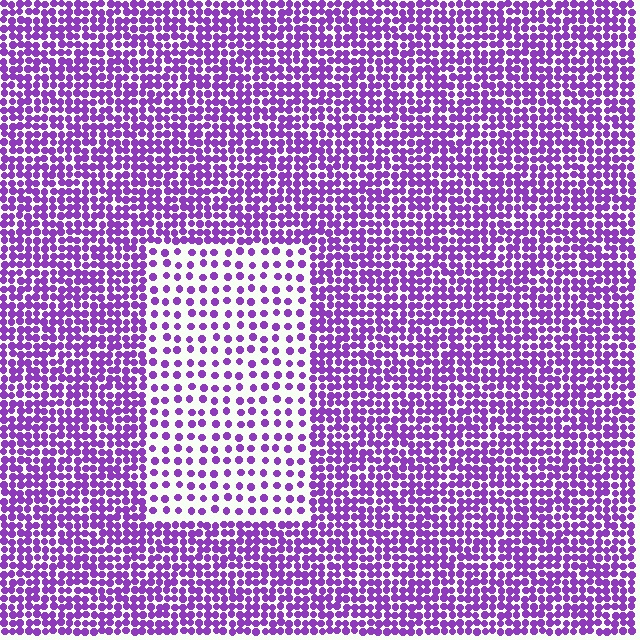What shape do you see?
I see a rectangle.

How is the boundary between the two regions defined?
The boundary is defined by a change in element density (approximately 2.3x ratio). All elements are the same color, size, and shape.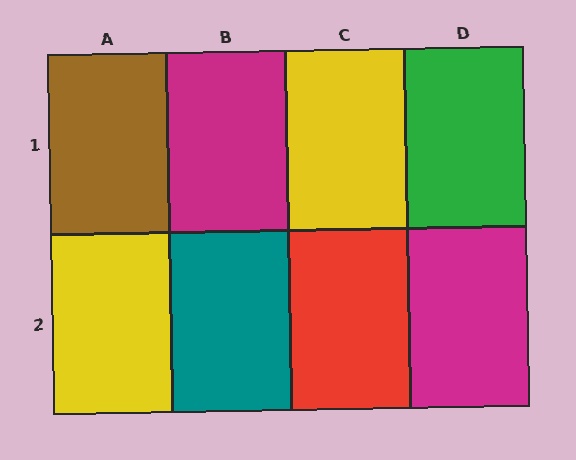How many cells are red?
1 cell is red.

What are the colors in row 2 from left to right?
Yellow, teal, red, magenta.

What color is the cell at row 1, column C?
Yellow.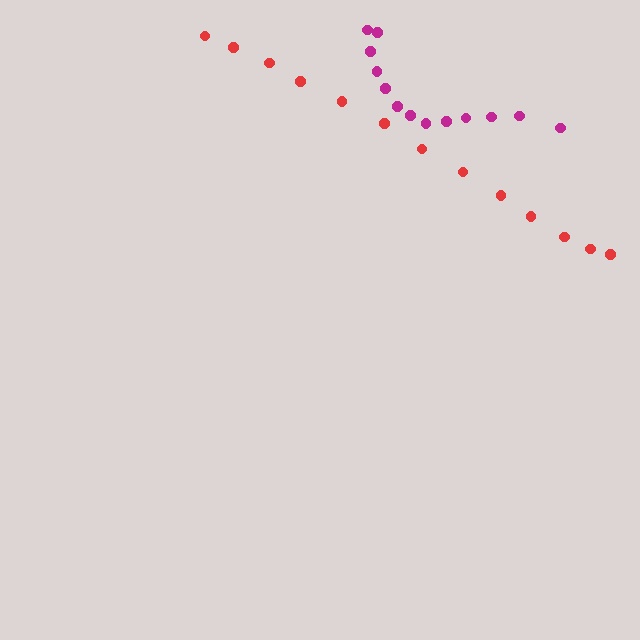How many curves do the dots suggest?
There are 2 distinct paths.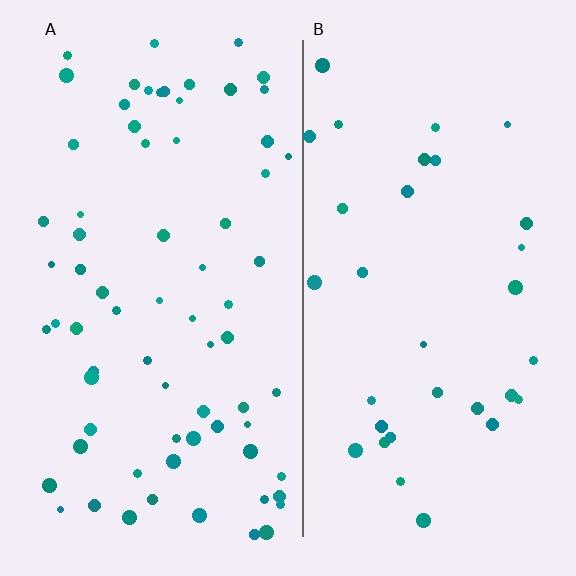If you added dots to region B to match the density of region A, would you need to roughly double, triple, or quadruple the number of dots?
Approximately double.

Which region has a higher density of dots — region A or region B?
A (the left).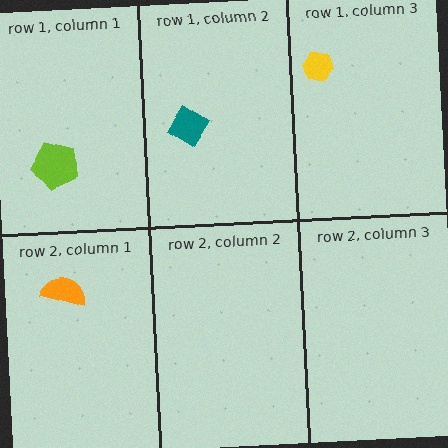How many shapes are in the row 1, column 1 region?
1.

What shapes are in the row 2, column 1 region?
The orange semicircle.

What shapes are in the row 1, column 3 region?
The yellow hexagon.